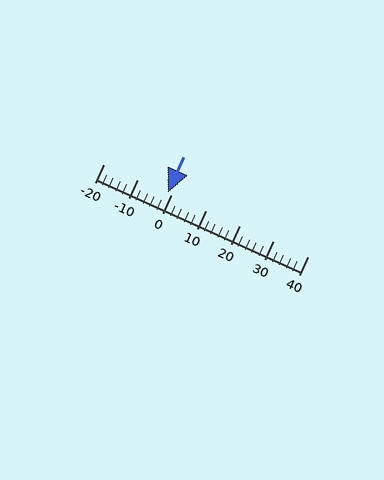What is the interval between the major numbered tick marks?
The major tick marks are spaced 10 units apart.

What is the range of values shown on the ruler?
The ruler shows values from -20 to 40.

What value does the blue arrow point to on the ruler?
The blue arrow points to approximately -1.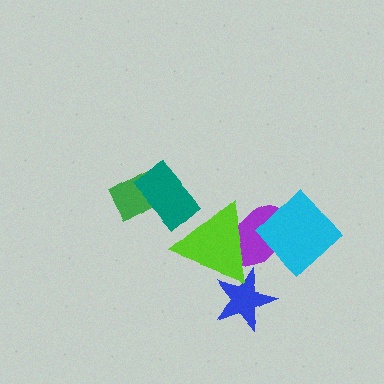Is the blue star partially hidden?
Yes, it is partially covered by another shape.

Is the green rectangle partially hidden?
Yes, it is partially covered by another shape.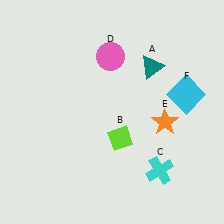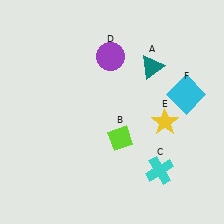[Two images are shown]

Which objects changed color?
D changed from pink to purple. E changed from orange to yellow.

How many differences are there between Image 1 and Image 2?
There are 2 differences between the two images.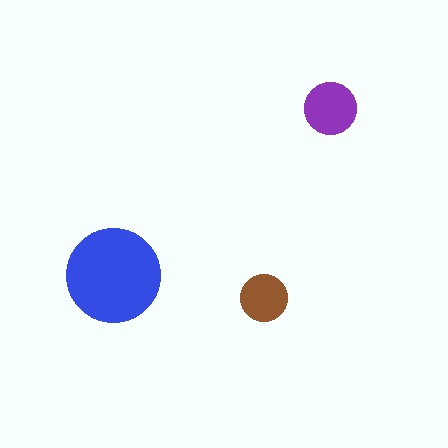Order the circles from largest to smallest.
the blue one, the purple one, the brown one.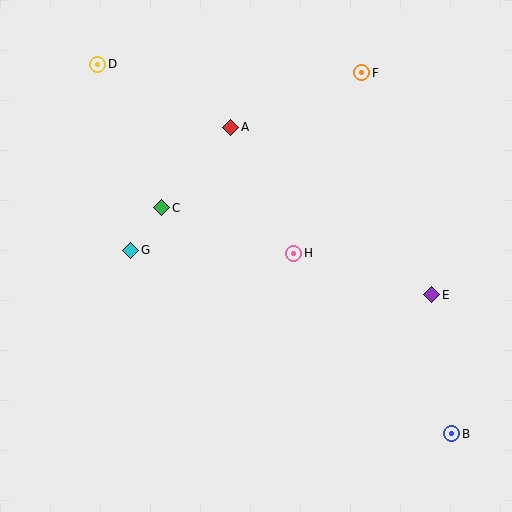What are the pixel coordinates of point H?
Point H is at (294, 253).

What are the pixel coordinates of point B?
Point B is at (452, 434).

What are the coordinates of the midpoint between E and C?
The midpoint between E and C is at (297, 251).